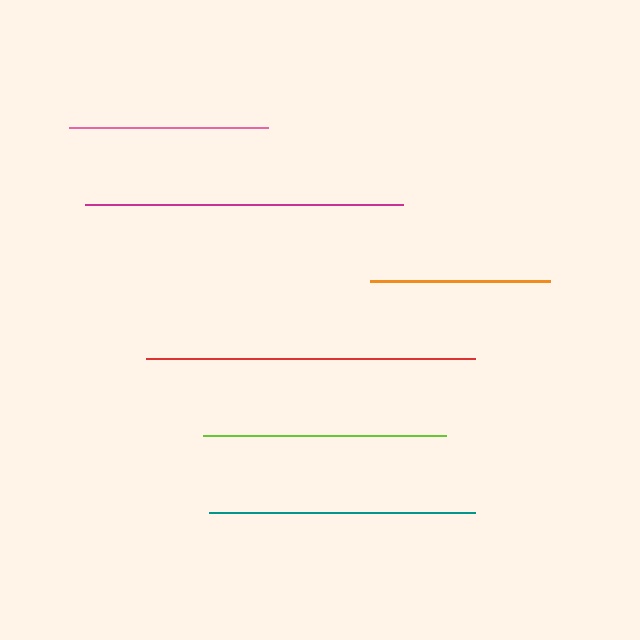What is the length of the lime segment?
The lime segment is approximately 243 pixels long.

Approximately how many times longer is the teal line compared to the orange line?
The teal line is approximately 1.5 times the length of the orange line.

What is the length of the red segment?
The red segment is approximately 329 pixels long.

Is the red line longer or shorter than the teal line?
The red line is longer than the teal line.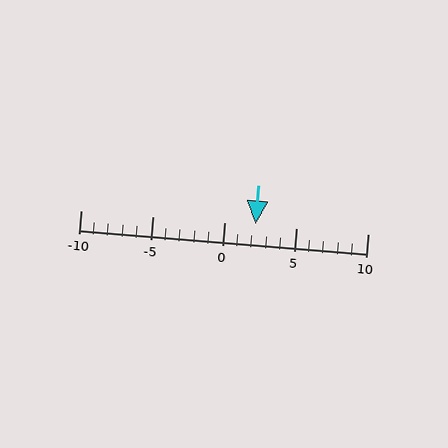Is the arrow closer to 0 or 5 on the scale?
The arrow is closer to 0.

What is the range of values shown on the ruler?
The ruler shows values from -10 to 10.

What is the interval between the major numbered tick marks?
The major tick marks are spaced 5 units apart.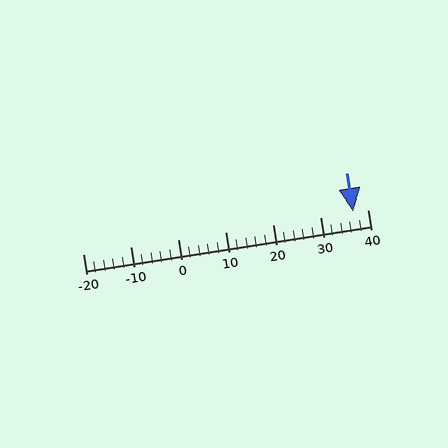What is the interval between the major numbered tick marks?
The major tick marks are spaced 10 units apart.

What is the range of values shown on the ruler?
The ruler shows values from -20 to 40.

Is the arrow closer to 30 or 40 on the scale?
The arrow is closer to 40.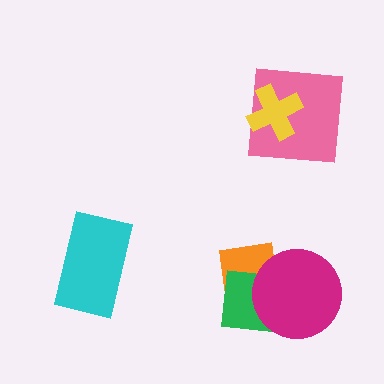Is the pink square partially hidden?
Yes, it is partially covered by another shape.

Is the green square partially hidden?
Yes, it is partially covered by another shape.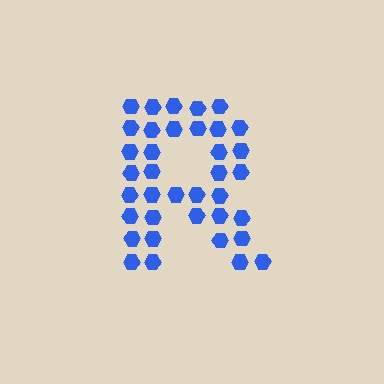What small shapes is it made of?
It is made of small hexagons.